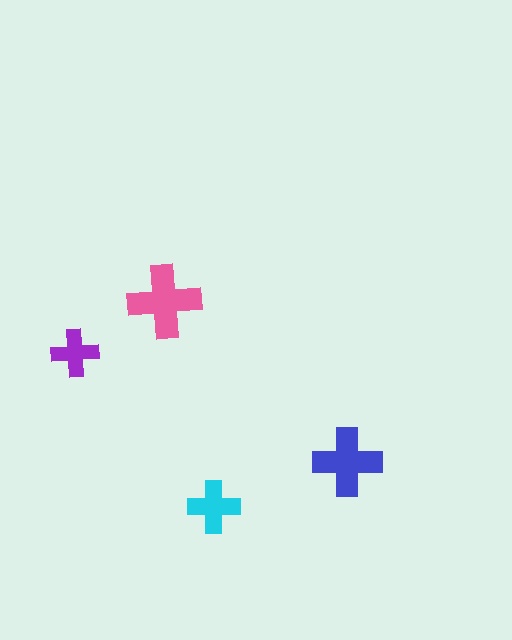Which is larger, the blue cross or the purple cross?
The blue one.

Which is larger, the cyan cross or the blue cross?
The blue one.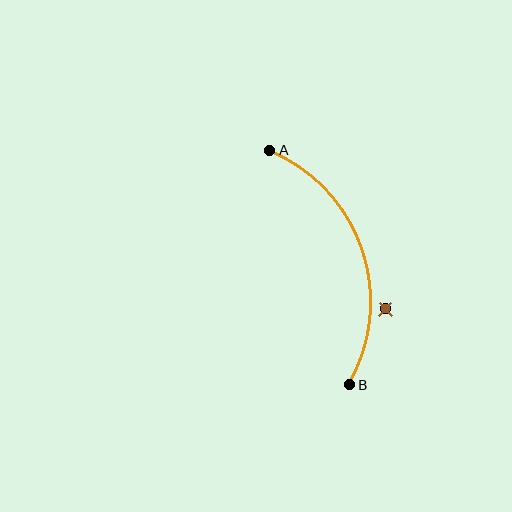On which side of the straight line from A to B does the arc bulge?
The arc bulges to the right of the straight line connecting A and B.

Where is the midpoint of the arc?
The arc midpoint is the point on the curve farthest from the straight line joining A and B. It sits to the right of that line.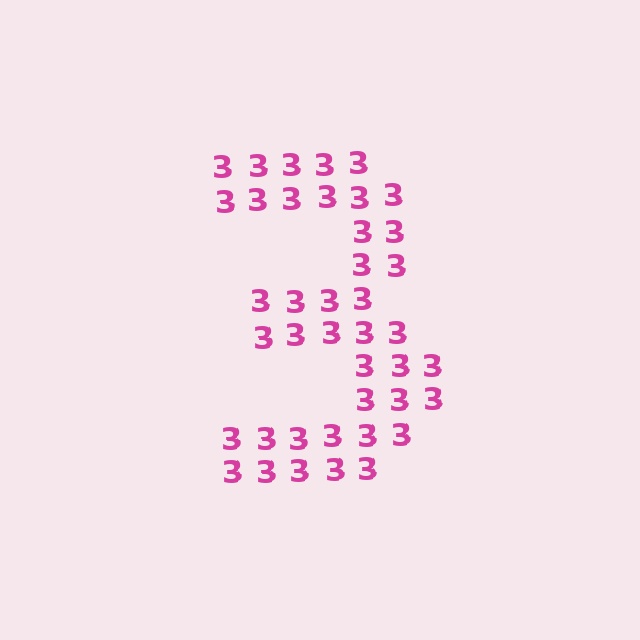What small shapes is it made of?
It is made of small digit 3's.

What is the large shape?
The large shape is the digit 3.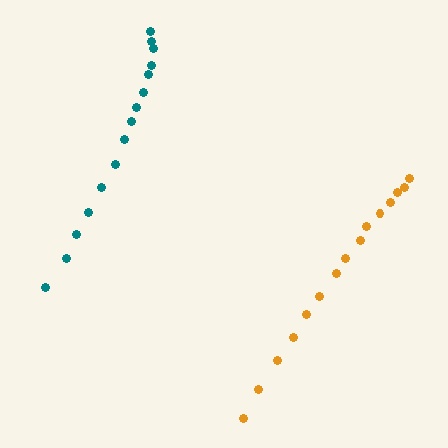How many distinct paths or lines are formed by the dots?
There are 2 distinct paths.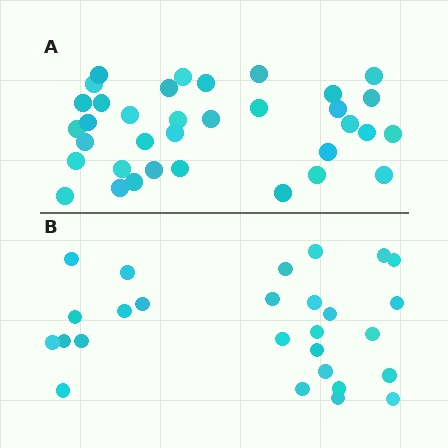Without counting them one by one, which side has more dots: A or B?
Region A (the top region) has more dots.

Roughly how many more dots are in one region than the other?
Region A has roughly 8 or so more dots than region B.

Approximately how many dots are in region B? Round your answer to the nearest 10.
About 30 dots. (The exact count is 27, which rounds to 30.)